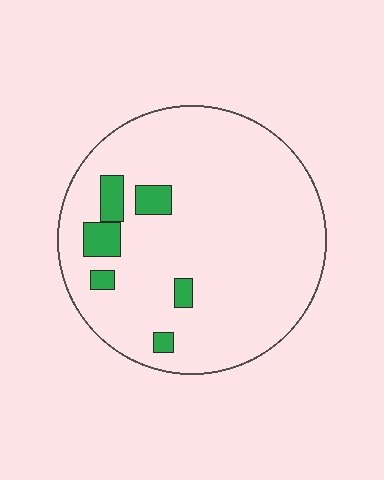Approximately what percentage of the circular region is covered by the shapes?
Approximately 10%.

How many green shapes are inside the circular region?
6.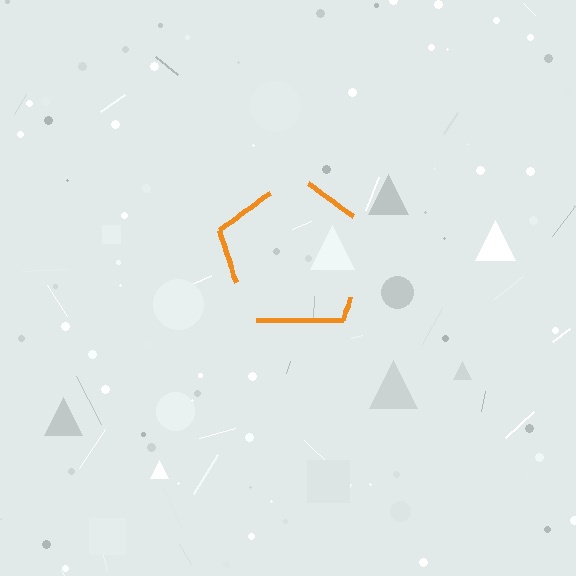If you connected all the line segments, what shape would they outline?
They would outline a pentagon.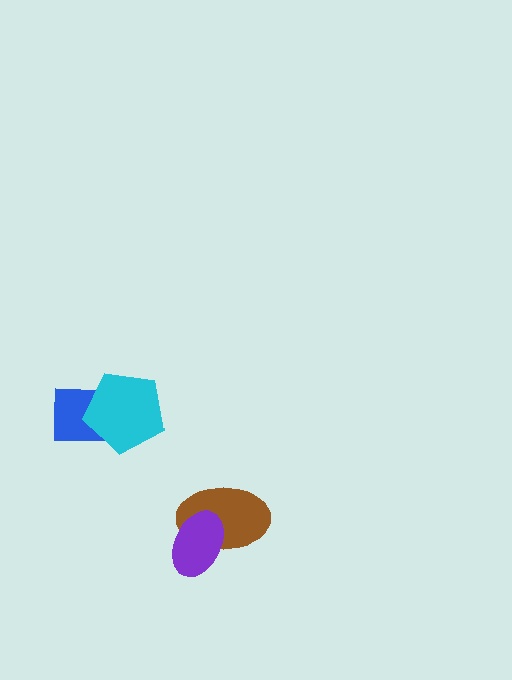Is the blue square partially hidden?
Yes, it is partially covered by another shape.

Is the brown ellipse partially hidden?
Yes, it is partially covered by another shape.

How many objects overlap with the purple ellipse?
1 object overlaps with the purple ellipse.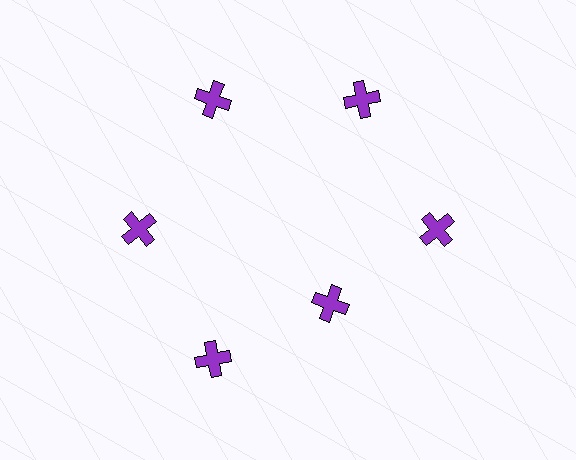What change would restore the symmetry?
The symmetry would be restored by moving it outward, back onto the ring so that all 6 crosses sit at equal angles and equal distance from the center.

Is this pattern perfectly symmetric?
No. The 6 purple crosses are arranged in a ring, but one element near the 5 o'clock position is pulled inward toward the center, breaking the 6-fold rotational symmetry.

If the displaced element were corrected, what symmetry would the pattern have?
It would have 6-fold rotational symmetry — the pattern would map onto itself every 60 degrees.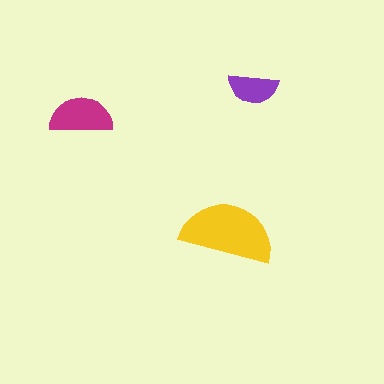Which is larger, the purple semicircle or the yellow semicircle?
The yellow one.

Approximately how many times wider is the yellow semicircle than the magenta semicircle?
About 1.5 times wider.